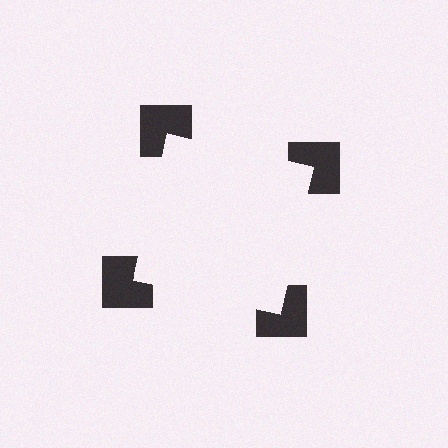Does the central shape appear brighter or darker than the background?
It typically appears slightly brighter than the background, even though no actual brightness change is drawn.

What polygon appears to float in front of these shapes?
An illusory square — its edges are inferred from the aligned wedge cuts in the notched squares, not physically drawn.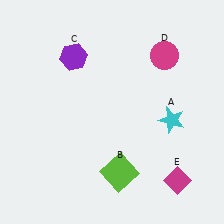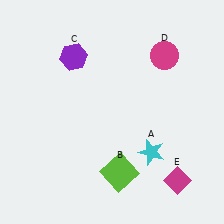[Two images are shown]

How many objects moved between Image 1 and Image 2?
1 object moved between the two images.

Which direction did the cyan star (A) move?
The cyan star (A) moved down.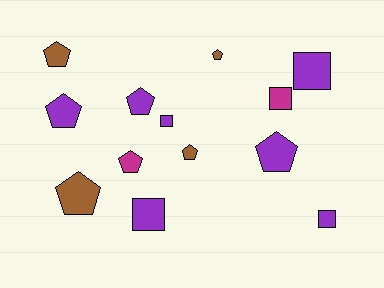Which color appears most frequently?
Purple, with 7 objects.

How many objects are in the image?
There are 13 objects.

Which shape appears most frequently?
Pentagon, with 8 objects.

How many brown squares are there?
There are no brown squares.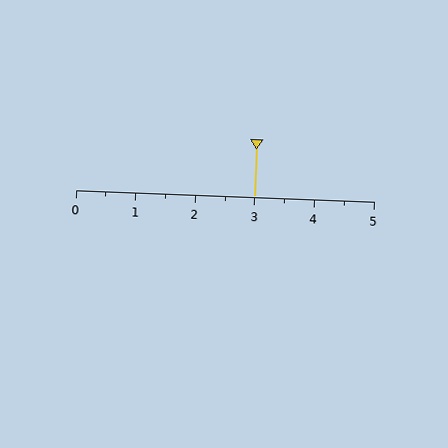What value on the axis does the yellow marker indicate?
The marker indicates approximately 3.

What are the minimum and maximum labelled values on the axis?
The axis runs from 0 to 5.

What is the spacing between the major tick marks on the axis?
The major ticks are spaced 1 apart.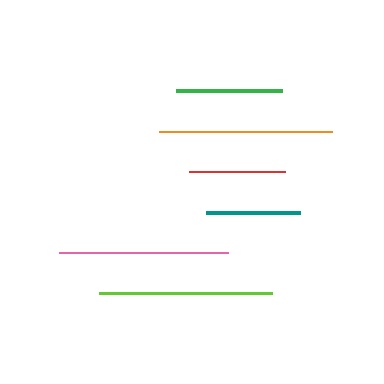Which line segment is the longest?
The orange line is the longest at approximately 173 pixels.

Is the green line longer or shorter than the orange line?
The orange line is longer than the green line.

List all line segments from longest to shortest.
From longest to shortest: orange, lime, pink, green, red, teal.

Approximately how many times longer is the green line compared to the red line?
The green line is approximately 1.1 times the length of the red line.